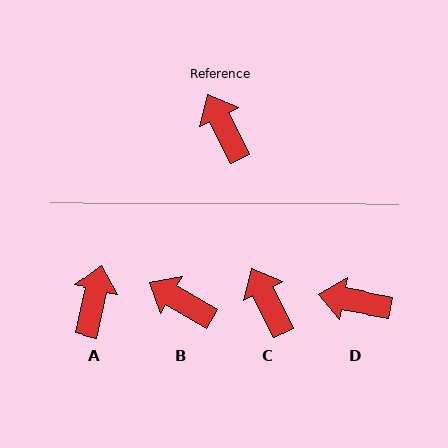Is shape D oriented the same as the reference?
No, it is off by about 53 degrees.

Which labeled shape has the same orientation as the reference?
C.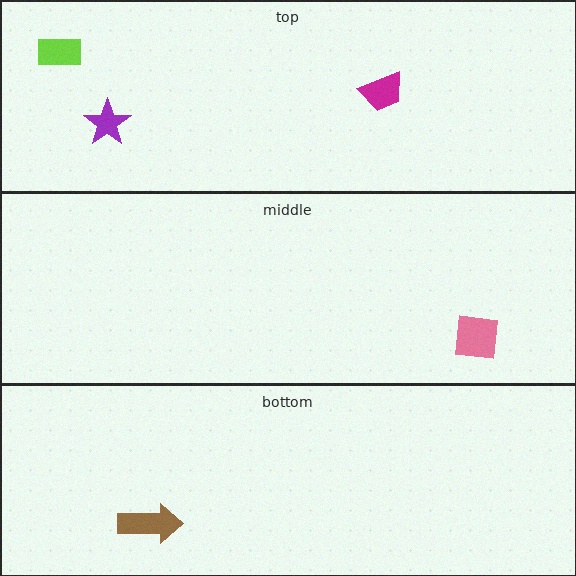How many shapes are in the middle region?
1.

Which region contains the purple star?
The top region.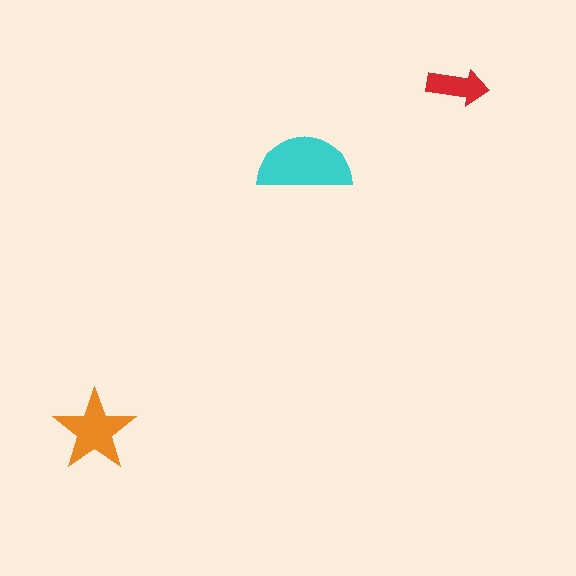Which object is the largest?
The cyan semicircle.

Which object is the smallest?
The red arrow.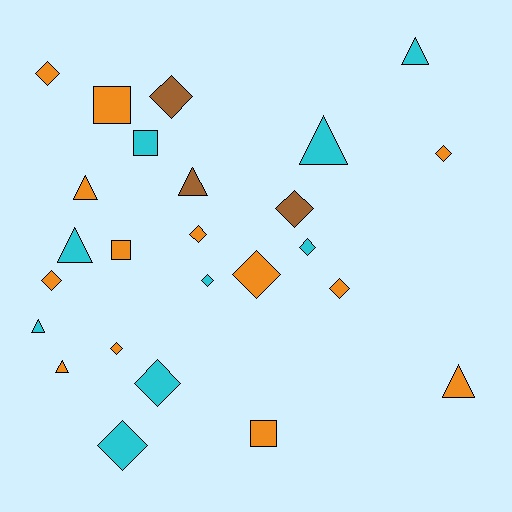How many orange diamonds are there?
There are 7 orange diamonds.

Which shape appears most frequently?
Diamond, with 13 objects.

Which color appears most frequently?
Orange, with 13 objects.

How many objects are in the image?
There are 25 objects.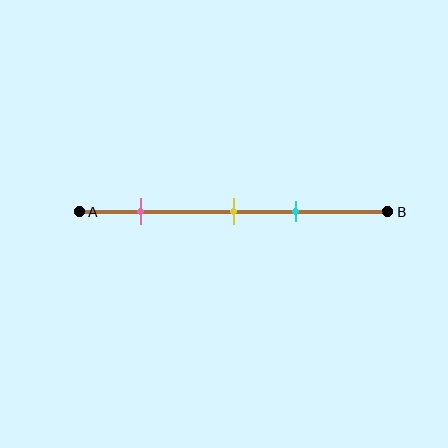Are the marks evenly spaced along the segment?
No, the marks are not evenly spaced.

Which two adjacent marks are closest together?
The yellow and cyan marks are the closest adjacent pair.